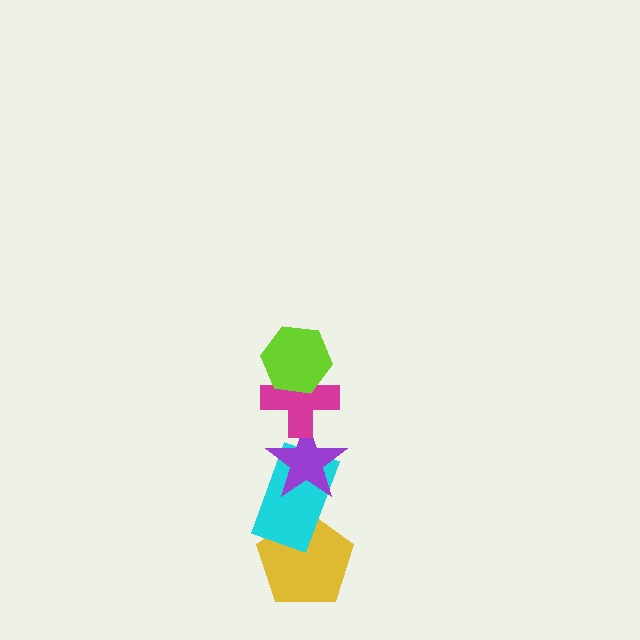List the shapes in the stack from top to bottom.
From top to bottom: the lime hexagon, the magenta cross, the purple star, the cyan rectangle, the yellow pentagon.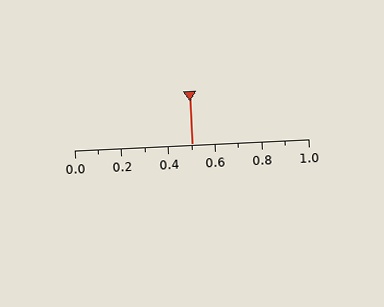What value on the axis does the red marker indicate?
The marker indicates approximately 0.5.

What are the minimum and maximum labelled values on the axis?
The axis runs from 0.0 to 1.0.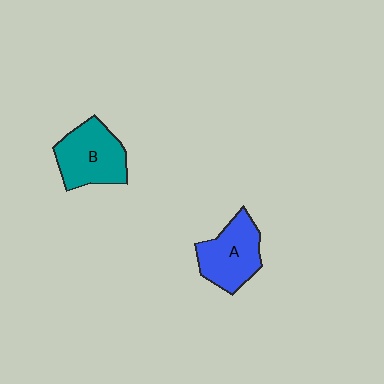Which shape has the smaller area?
Shape A (blue).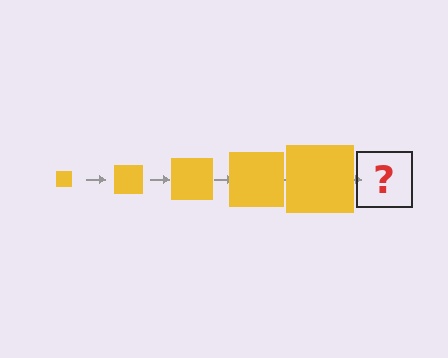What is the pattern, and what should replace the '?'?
The pattern is that the square gets progressively larger each step. The '?' should be a yellow square, larger than the previous one.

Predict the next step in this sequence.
The next step is a yellow square, larger than the previous one.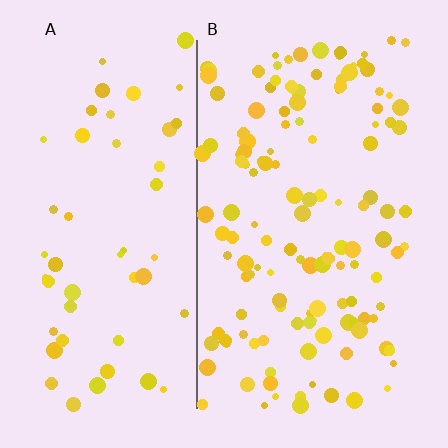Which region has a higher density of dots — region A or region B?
B (the right).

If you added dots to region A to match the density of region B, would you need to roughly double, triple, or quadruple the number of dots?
Approximately triple.